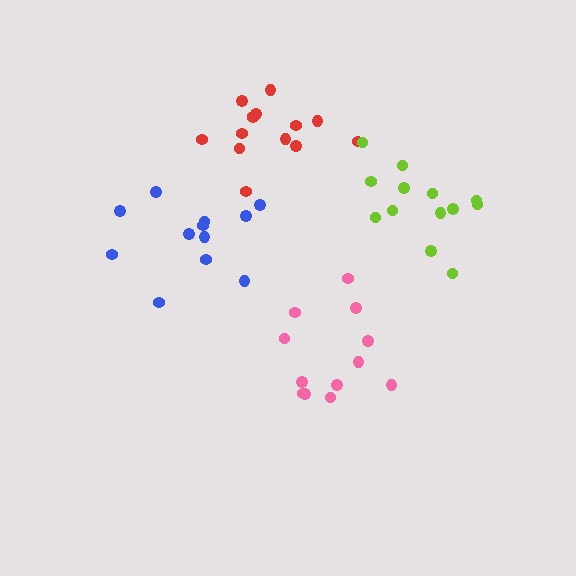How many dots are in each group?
Group 1: 12 dots, Group 2: 12 dots, Group 3: 14 dots, Group 4: 13 dots (51 total).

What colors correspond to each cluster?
The clusters are colored: blue, pink, red, lime.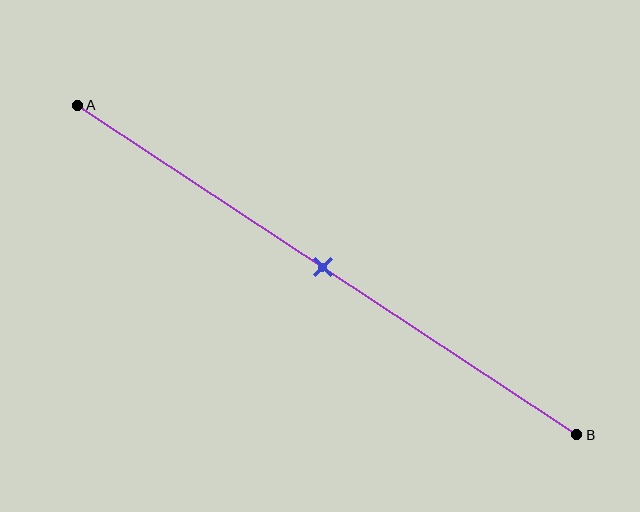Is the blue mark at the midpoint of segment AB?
Yes, the mark is approximately at the midpoint.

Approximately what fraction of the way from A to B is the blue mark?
The blue mark is approximately 50% of the way from A to B.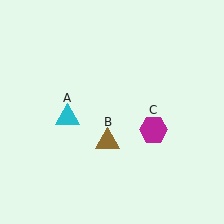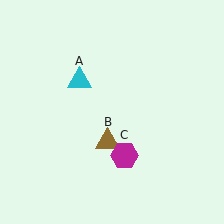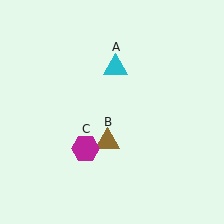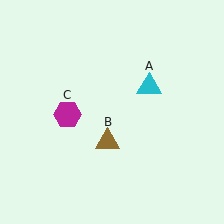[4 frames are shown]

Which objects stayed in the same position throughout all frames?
Brown triangle (object B) remained stationary.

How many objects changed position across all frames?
2 objects changed position: cyan triangle (object A), magenta hexagon (object C).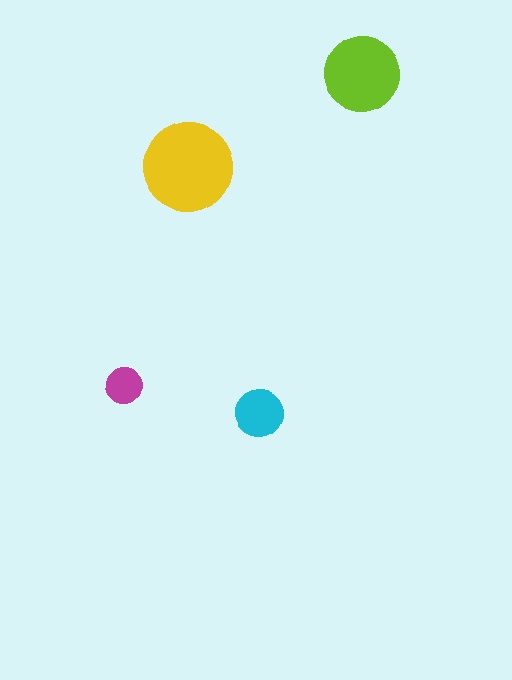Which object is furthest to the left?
The magenta circle is leftmost.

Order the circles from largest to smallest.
the yellow one, the lime one, the cyan one, the magenta one.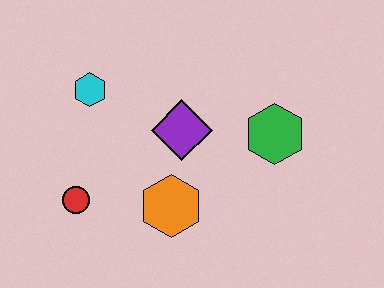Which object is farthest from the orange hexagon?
The cyan hexagon is farthest from the orange hexagon.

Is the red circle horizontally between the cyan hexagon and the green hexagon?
No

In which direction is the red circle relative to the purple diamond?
The red circle is to the left of the purple diamond.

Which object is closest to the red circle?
The orange hexagon is closest to the red circle.